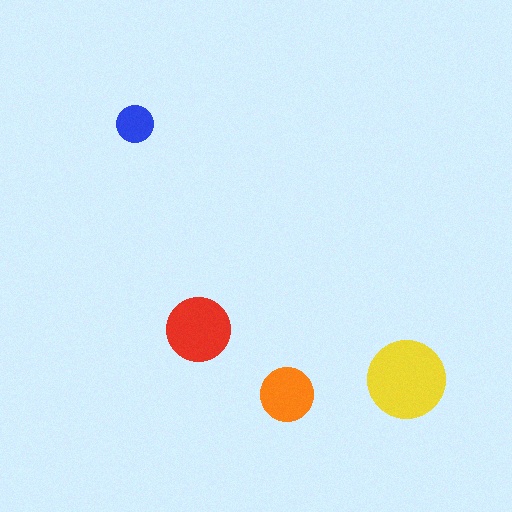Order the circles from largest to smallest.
the yellow one, the red one, the orange one, the blue one.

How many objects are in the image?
There are 4 objects in the image.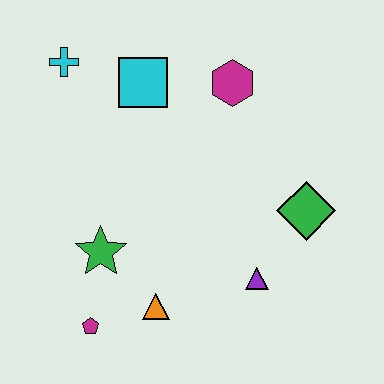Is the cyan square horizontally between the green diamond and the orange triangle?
No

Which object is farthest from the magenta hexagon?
The magenta pentagon is farthest from the magenta hexagon.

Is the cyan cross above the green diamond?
Yes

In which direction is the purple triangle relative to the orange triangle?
The purple triangle is to the right of the orange triangle.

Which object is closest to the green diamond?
The purple triangle is closest to the green diamond.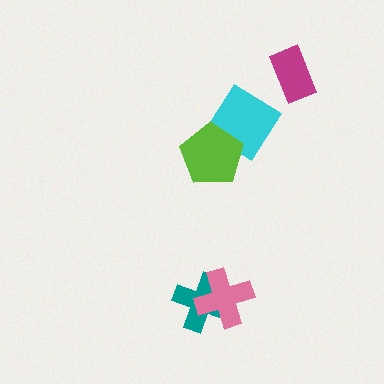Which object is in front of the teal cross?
The pink cross is in front of the teal cross.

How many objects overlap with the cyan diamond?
1 object overlaps with the cyan diamond.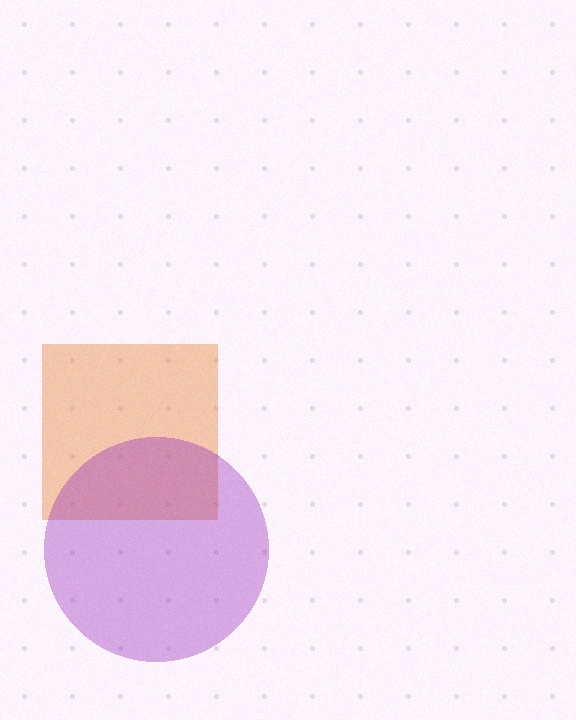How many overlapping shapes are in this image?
There are 2 overlapping shapes in the image.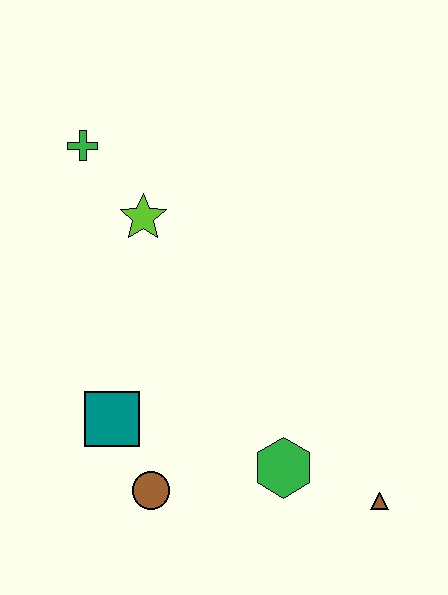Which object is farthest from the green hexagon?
The green cross is farthest from the green hexagon.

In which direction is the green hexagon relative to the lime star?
The green hexagon is below the lime star.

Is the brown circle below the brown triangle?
No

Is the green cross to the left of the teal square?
Yes